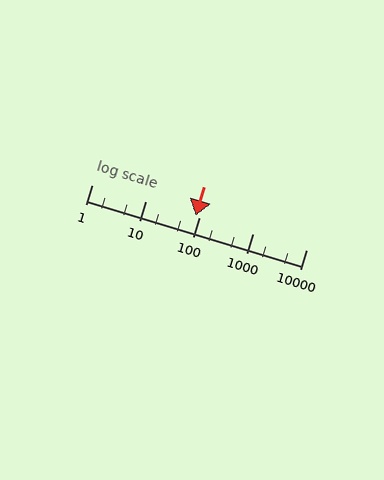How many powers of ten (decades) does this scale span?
The scale spans 4 decades, from 1 to 10000.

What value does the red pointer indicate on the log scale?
The pointer indicates approximately 87.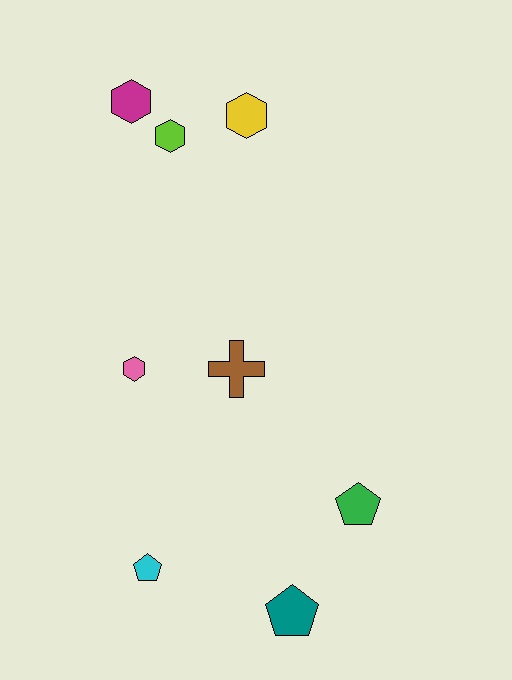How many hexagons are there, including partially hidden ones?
There are 4 hexagons.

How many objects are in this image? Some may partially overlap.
There are 8 objects.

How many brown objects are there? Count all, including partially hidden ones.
There is 1 brown object.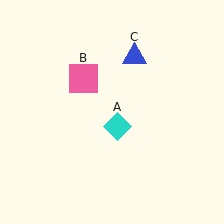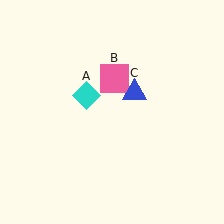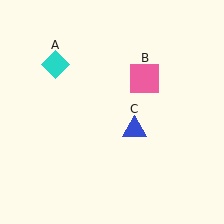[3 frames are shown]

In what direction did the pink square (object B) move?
The pink square (object B) moved right.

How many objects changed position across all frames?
3 objects changed position: cyan diamond (object A), pink square (object B), blue triangle (object C).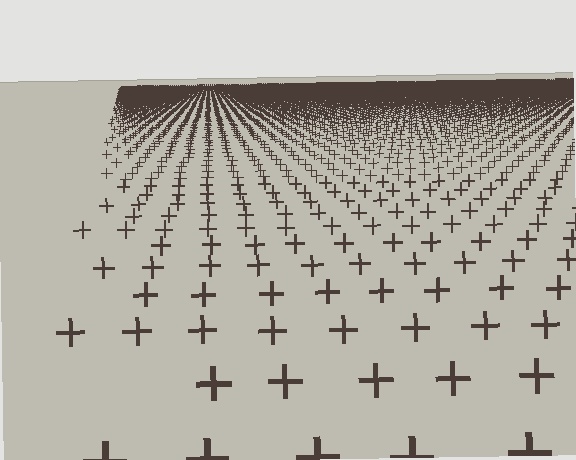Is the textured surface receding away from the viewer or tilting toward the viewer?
The surface is receding away from the viewer. Texture elements get smaller and denser toward the top.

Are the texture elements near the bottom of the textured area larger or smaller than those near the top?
Larger. Near the bottom, elements are closer to the viewer and appear at a bigger on-screen size.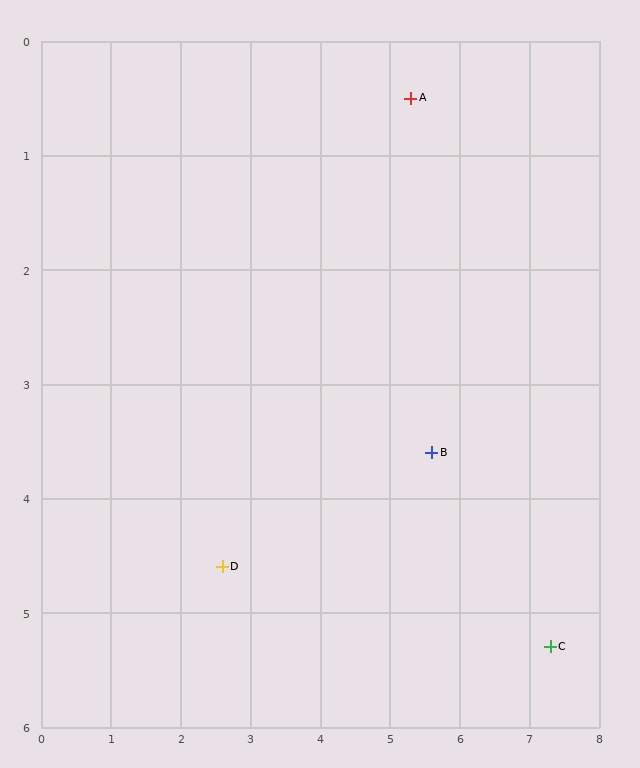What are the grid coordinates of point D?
Point D is at approximately (2.6, 4.6).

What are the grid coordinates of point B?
Point B is at approximately (5.6, 3.6).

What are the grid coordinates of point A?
Point A is at approximately (5.3, 0.5).